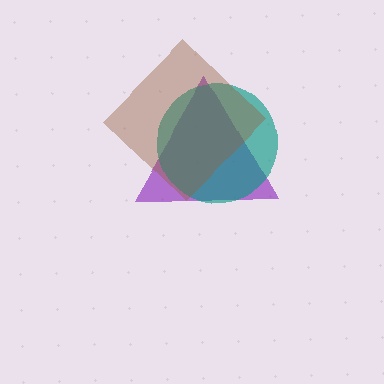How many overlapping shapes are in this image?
There are 3 overlapping shapes in the image.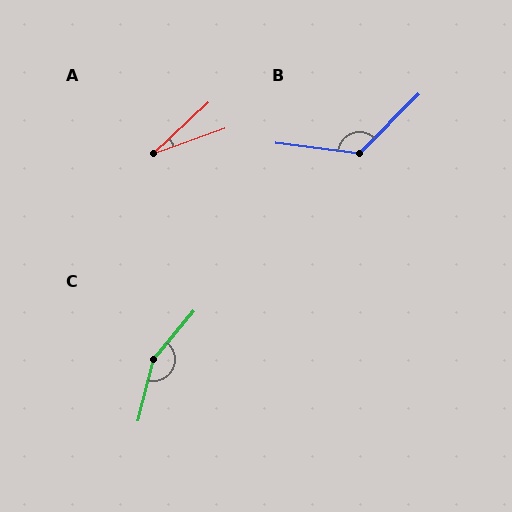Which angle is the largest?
C, at approximately 154 degrees.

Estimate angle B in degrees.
Approximately 128 degrees.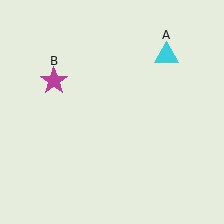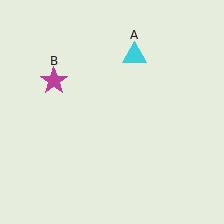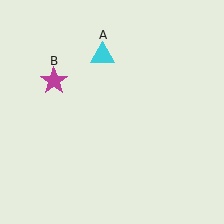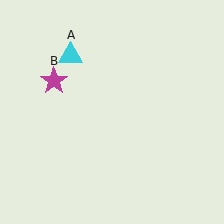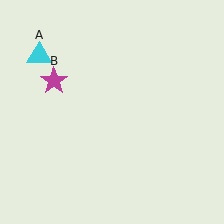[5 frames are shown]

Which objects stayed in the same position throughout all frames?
Magenta star (object B) remained stationary.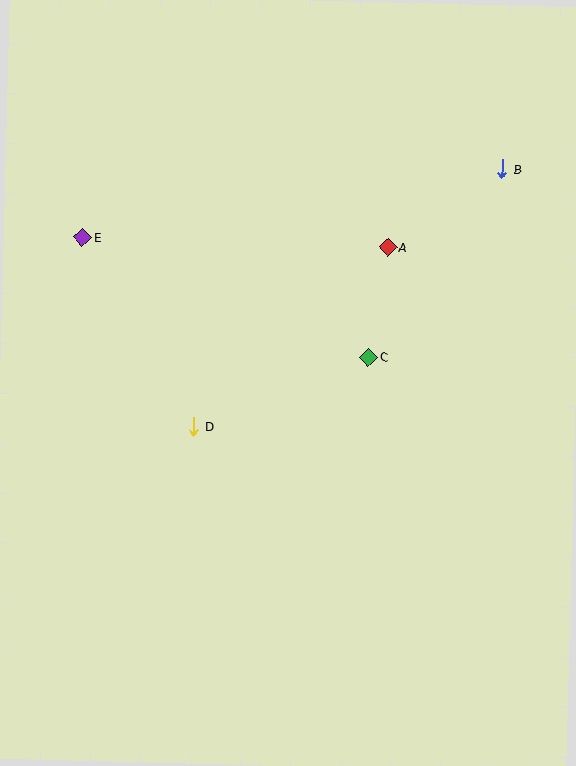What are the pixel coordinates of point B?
Point B is at (502, 169).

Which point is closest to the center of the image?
Point C at (368, 358) is closest to the center.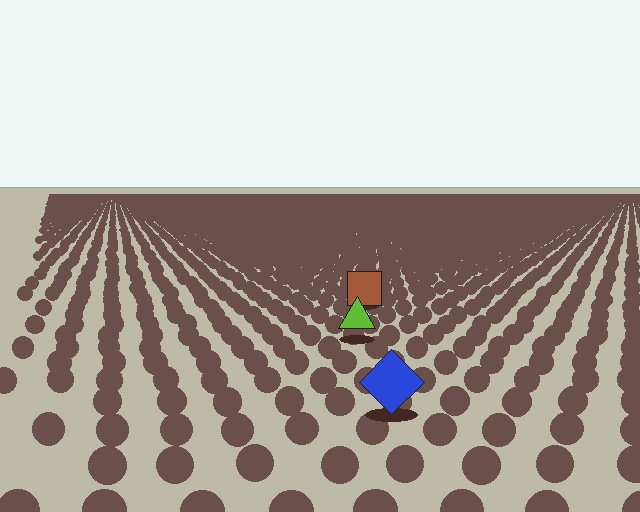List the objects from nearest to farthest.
From nearest to farthest: the blue diamond, the lime triangle, the brown square.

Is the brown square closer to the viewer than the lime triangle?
No. The lime triangle is closer — you can tell from the texture gradient: the ground texture is coarser near it.